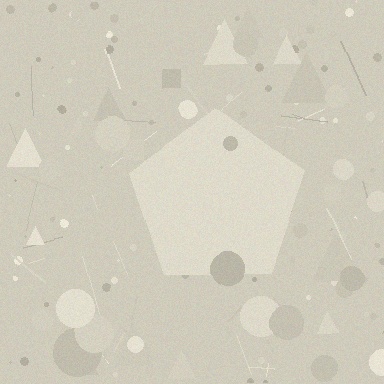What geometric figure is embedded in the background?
A pentagon is embedded in the background.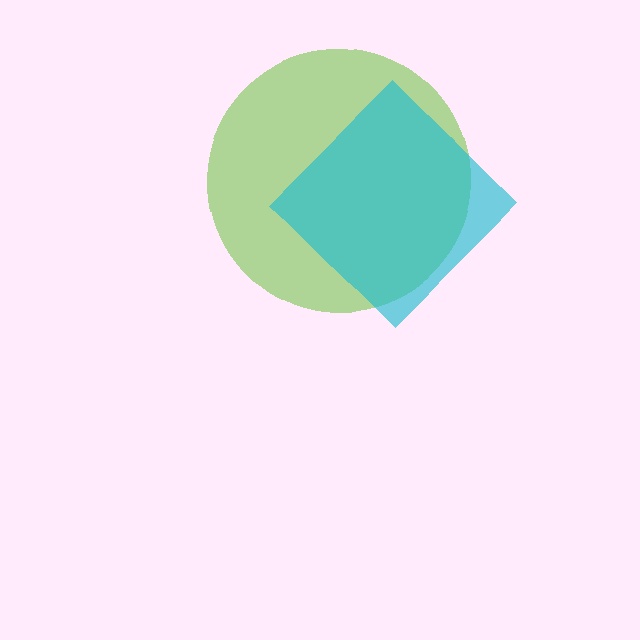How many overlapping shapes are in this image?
There are 2 overlapping shapes in the image.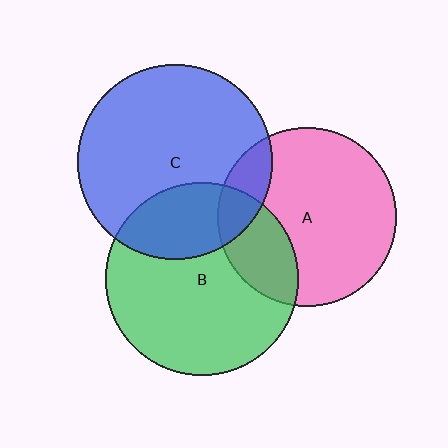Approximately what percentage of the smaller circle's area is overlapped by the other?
Approximately 25%.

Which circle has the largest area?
Circle C (blue).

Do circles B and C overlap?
Yes.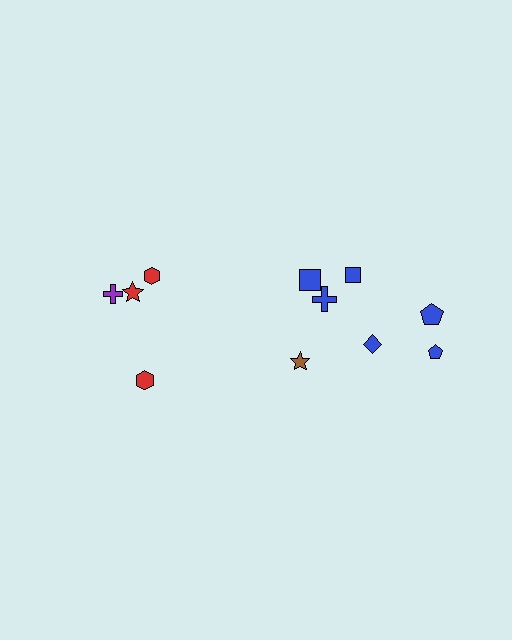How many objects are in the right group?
There are 7 objects.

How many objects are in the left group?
There are 4 objects.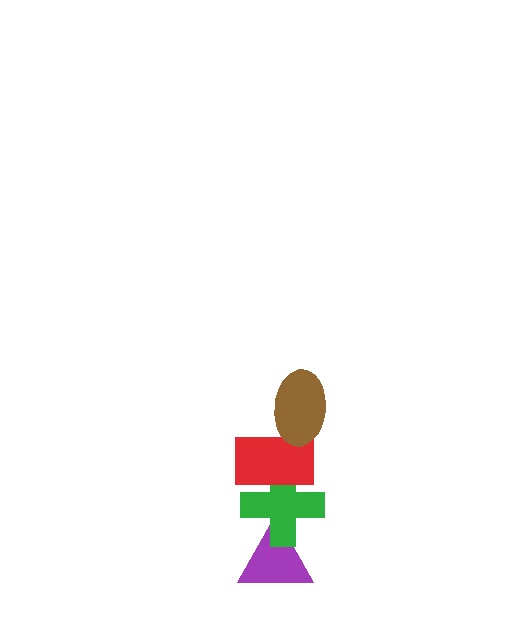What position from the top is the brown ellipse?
The brown ellipse is 1st from the top.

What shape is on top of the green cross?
The red rectangle is on top of the green cross.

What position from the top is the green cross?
The green cross is 3rd from the top.